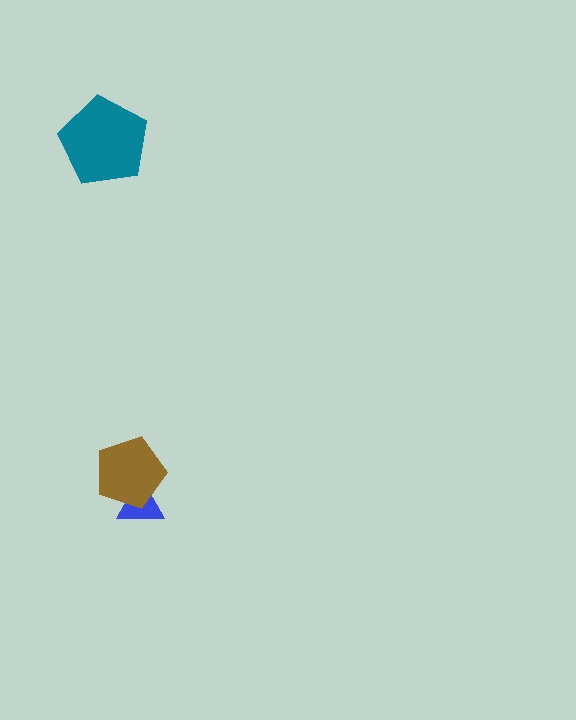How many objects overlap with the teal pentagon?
0 objects overlap with the teal pentagon.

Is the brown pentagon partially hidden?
No, no other shape covers it.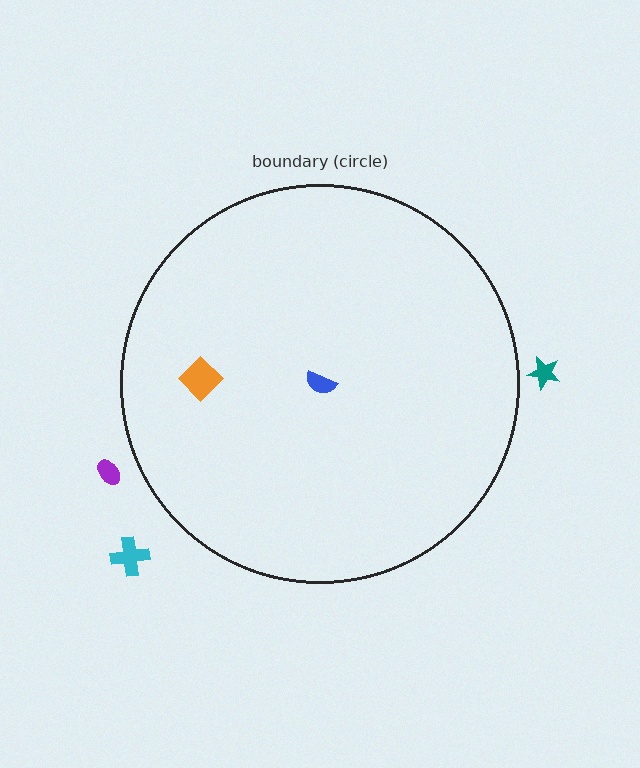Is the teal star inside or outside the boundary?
Outside.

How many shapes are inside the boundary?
2 inside, 3 outside.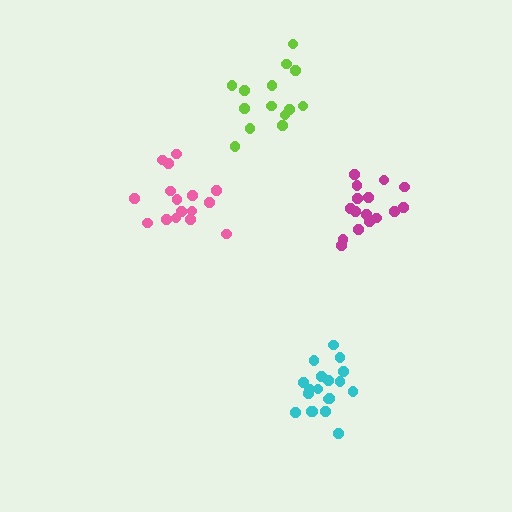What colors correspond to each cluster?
The clusters are colored: magenta, pink, lime, cyan.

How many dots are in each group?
Group 1: 16 dots, Group 2: 16 dots, Group 3: 14 dots, Group 4: 19 dots (65 total).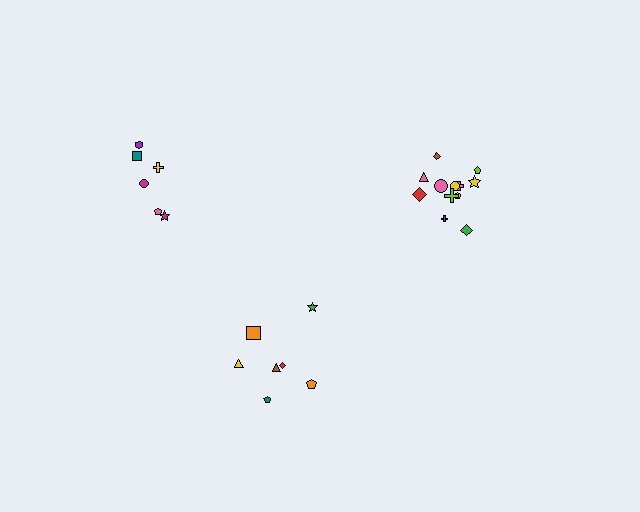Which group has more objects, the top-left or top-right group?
The top-right group.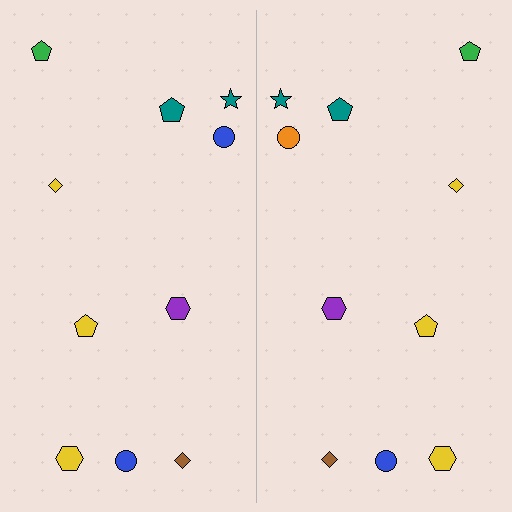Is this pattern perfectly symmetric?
No, the pattern is not perfectly symmetric. The orange circle on the right side breaks the symmetry — its mirror counterpart is blue.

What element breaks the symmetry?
The orange circle on the right side breaks the symmetry — its mirror counterpart is blue.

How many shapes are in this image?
There are 20 shapes in this image.